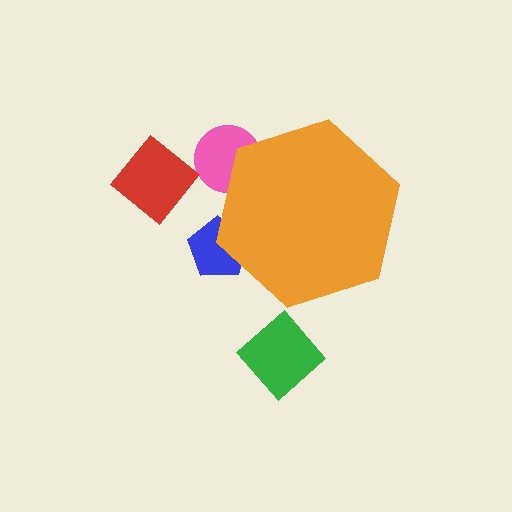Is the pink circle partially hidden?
Yes, the pink circle is partially hidden behind the orange hexagon.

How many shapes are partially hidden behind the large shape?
2 shapes are partially hidden.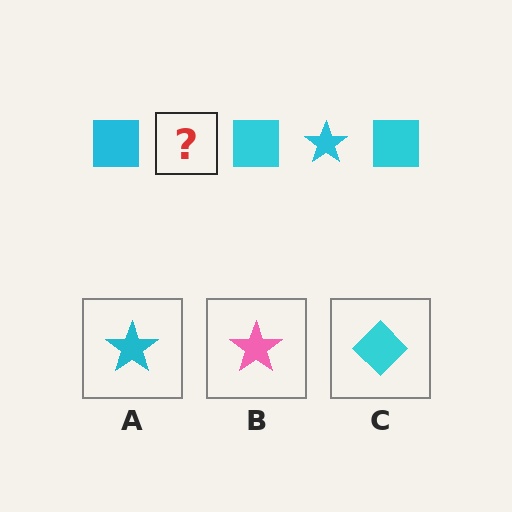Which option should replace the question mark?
Option A.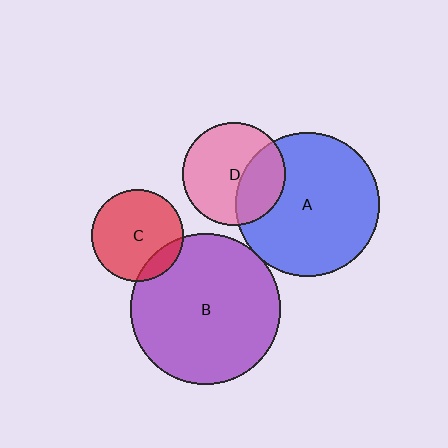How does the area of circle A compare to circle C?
Approximately 2.4 times.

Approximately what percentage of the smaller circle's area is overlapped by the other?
Approximately 35%.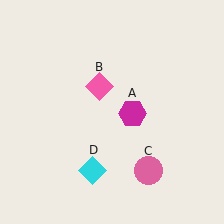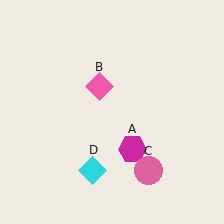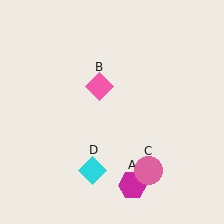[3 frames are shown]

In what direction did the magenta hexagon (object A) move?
The magenta hexagon (object A) moved down.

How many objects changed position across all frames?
1 object changed position: magenta hexagon (object A).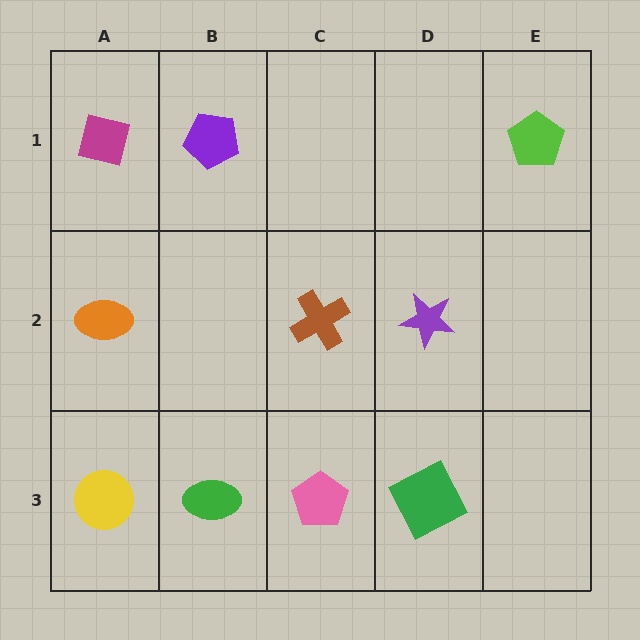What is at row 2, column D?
A purple star.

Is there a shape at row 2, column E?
No, that cell is empty.